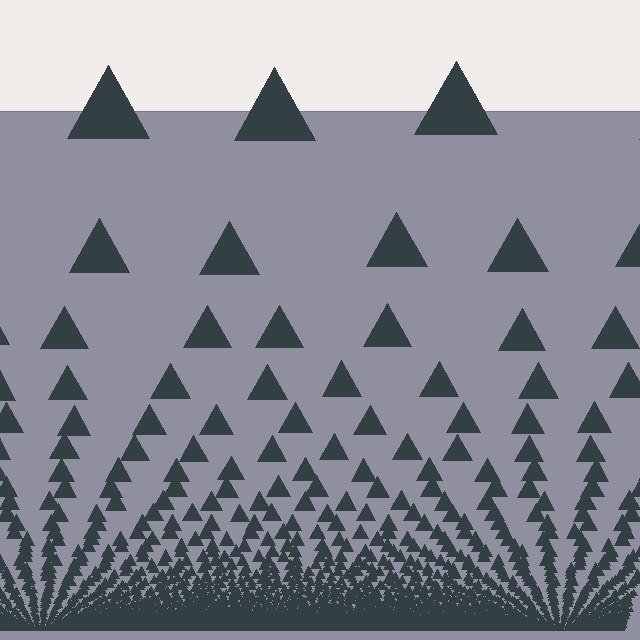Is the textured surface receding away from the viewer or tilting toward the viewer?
The surface appears to tilt toward the viewer. Texture elements get larger and sparser toward the top.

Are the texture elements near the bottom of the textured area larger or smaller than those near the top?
Smaller. The gradient is inverted — elements near the bottom are smaller and denser.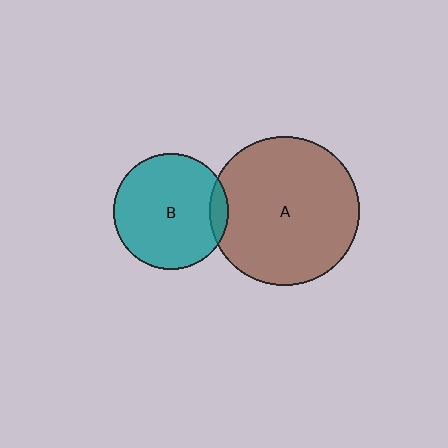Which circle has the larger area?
Circle A (brown).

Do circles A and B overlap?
Yes.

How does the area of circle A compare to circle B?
Approximately 1.7 times.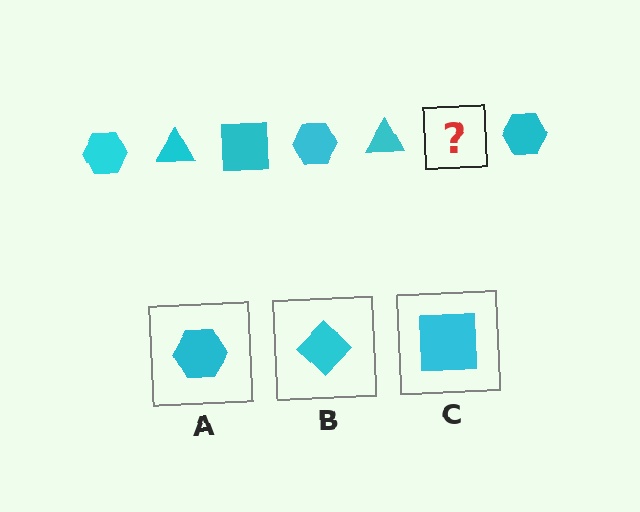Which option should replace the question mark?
Option C.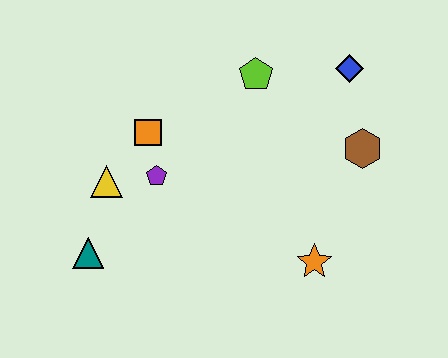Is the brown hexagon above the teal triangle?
Yes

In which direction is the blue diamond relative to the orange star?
The blue diamond is above the orange star.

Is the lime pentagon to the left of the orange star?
Yes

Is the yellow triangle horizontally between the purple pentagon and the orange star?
No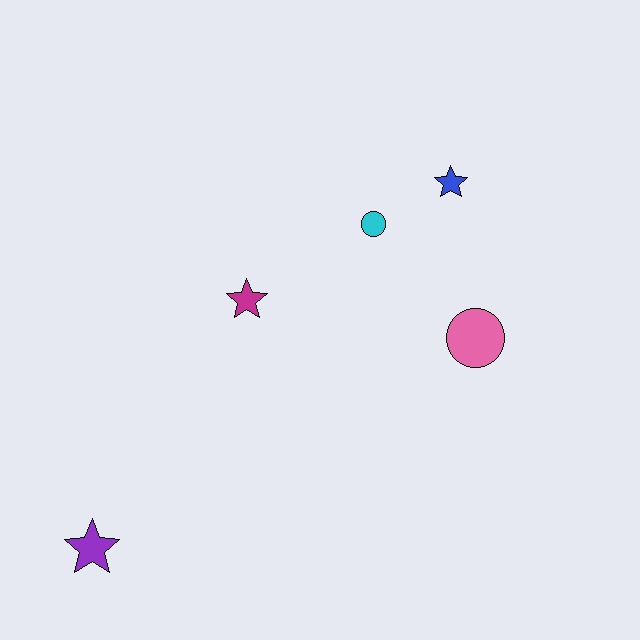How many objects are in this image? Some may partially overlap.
There are 5 objects.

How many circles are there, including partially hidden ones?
There are 2 circles.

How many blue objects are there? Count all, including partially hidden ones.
There is 1 blue object.